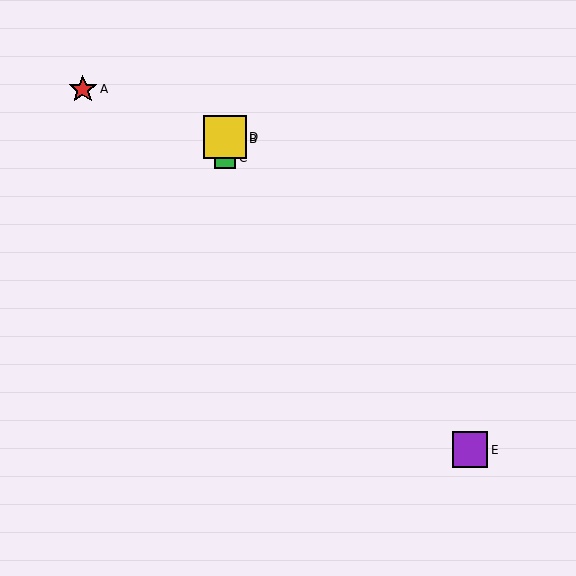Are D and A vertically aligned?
No, D is at x≈225 and A is at x≈83.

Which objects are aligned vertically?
Objects B, C, D are aligned vertically.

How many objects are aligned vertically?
3 objects (B, C, D) are aligned vertically.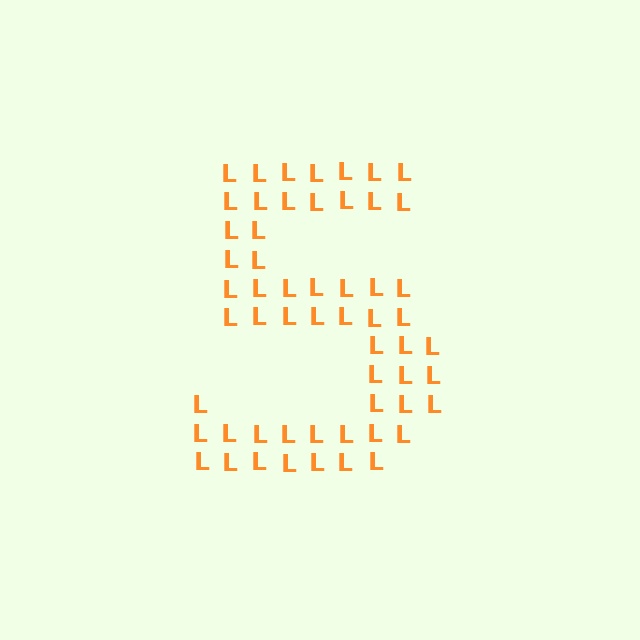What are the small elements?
The small elements are letter L's.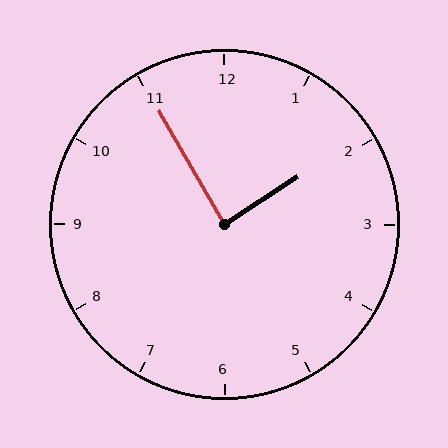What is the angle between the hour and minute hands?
Approximately 88 degrees.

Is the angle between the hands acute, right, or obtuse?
It is right.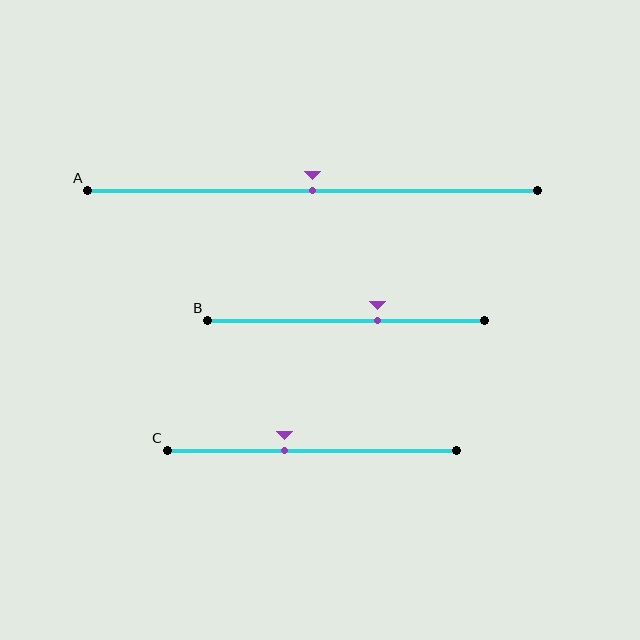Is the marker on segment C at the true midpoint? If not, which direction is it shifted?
No, the marker on segment C is shifted to the left by about 9% of the segment length.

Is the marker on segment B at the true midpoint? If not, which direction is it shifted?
No, the marker on segment B is shifted to the right by about 12% of the segment length.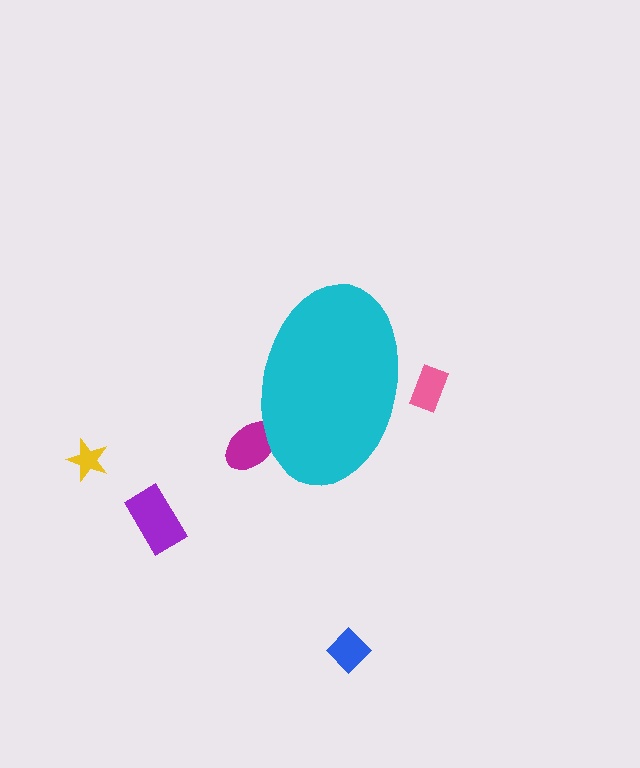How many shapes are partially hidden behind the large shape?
2 shapes are partially hidden.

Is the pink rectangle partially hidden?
Yes, the pink rectangle is partially hidden behind the cyan ellipse.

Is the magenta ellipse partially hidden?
Yes, the magenta ellipse is partially hidden behind the cyan ellipse.